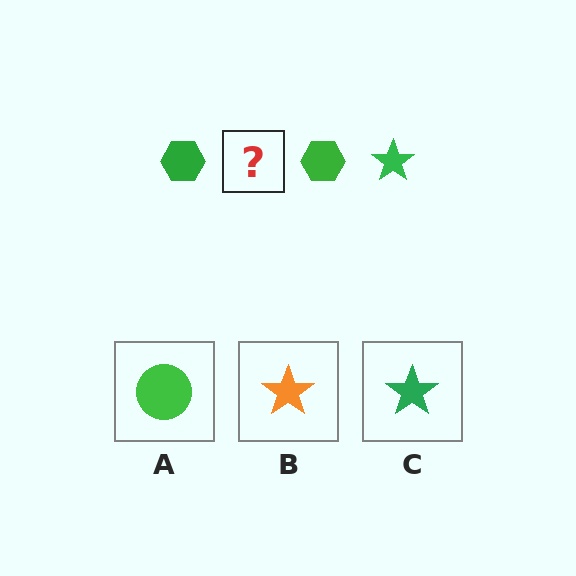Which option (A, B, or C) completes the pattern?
C.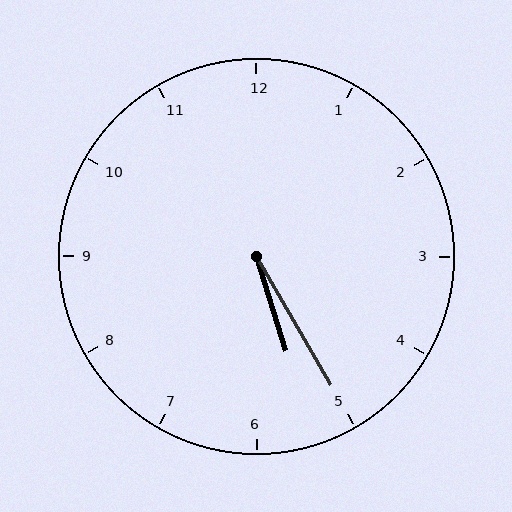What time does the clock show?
5:25.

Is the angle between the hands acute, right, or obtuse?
It is acute.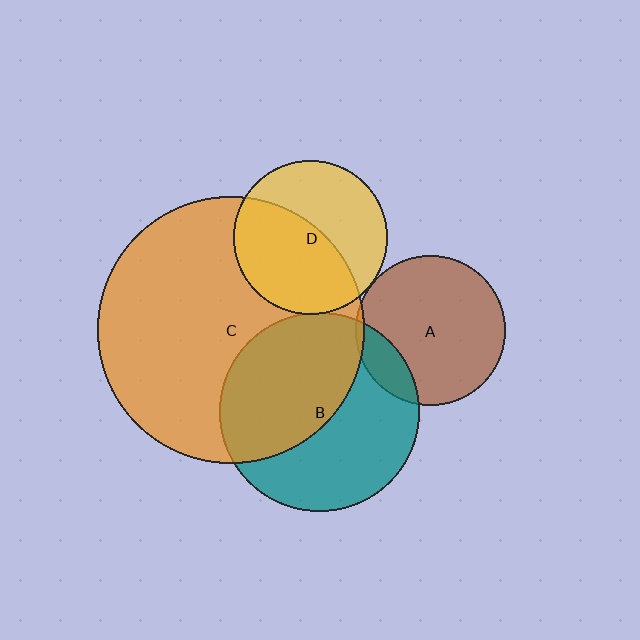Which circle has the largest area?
Circle C (orange).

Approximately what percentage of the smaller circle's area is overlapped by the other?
Approximately 5%.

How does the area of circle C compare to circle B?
Approximately 1.8 times.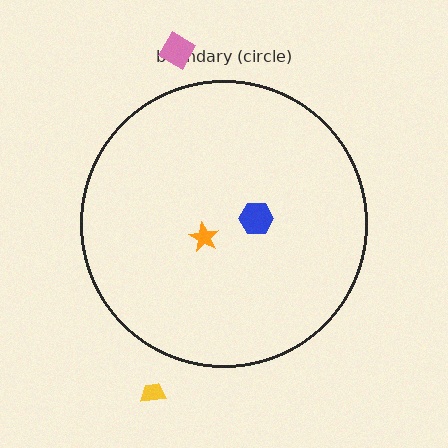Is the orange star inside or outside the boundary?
Inside.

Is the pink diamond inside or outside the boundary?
Outside.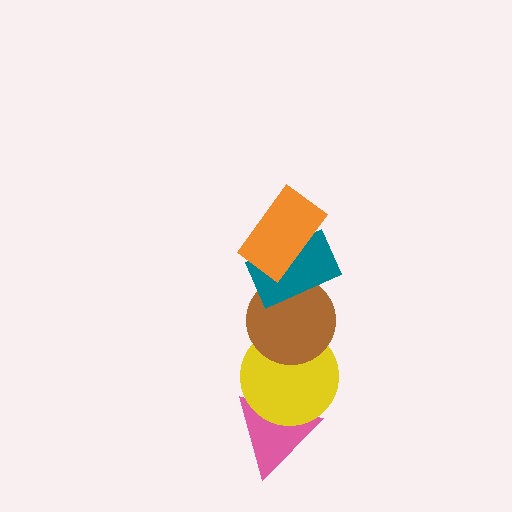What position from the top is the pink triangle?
The pink triangle is 5th from the top.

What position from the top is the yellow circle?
The yellow circle is 4th from the top.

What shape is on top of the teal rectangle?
The orange rectangle is on top of the teal rectangle.